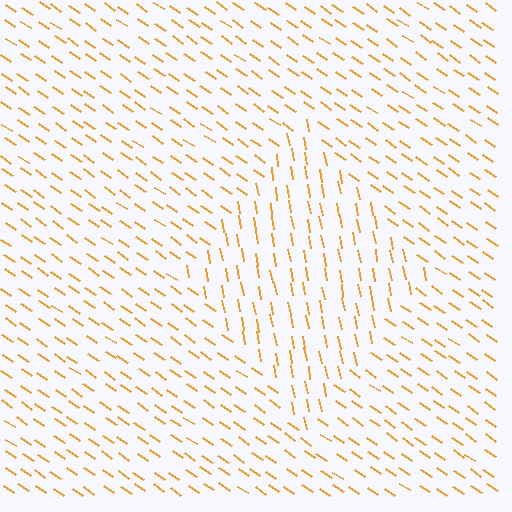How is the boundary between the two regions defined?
The boundary is defined purely by a change in line orientation (approximately 45 degrees difference). All lines are the same color and thickness.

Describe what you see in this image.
The image is filled with small orange line segments. A diamond region in the image has lines oriented differently from the surrounding lines, creating a visible texture boundary.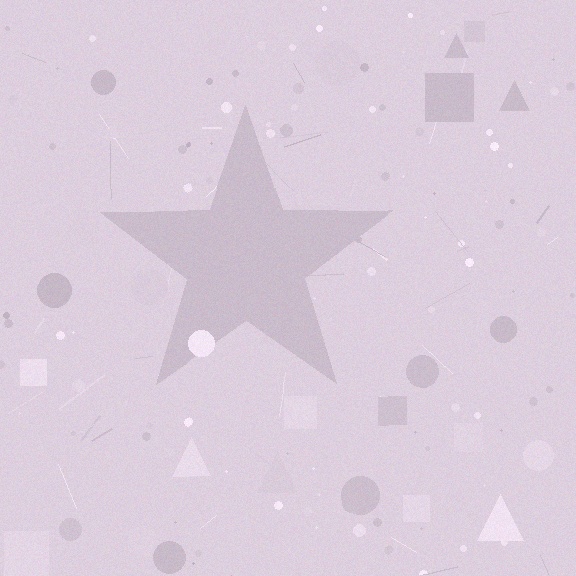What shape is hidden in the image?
A star is hidden in the image.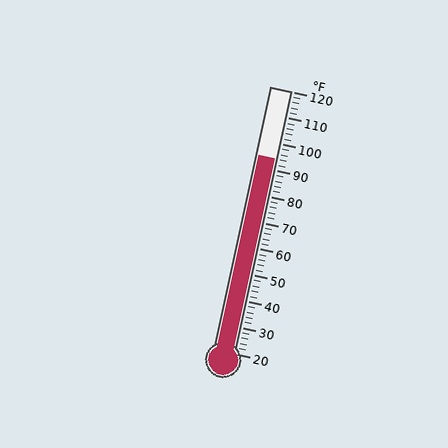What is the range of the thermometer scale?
The thermometer scale ranges from 20°F to 120°F.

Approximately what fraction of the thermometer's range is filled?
The thermometer is filled to approximately 75% of its range.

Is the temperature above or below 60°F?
The temperature is above 60°F.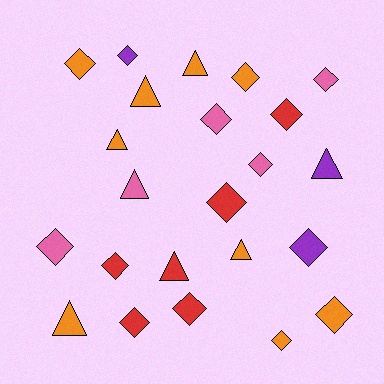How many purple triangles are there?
There is 1 purple triangle.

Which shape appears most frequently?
Diamond, with 15 objects.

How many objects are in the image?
There are 23 objects.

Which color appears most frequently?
Orange, with 9 objects.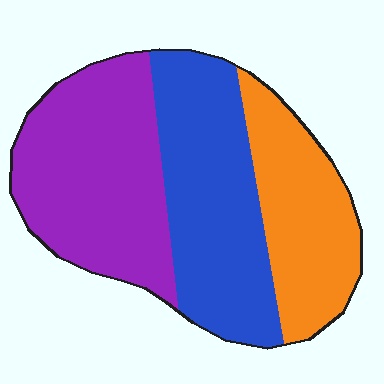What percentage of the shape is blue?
Blue takes up about three eighths (3/8) of the shape.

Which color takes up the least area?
Orange, at roughly 25%.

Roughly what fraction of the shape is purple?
Purple takes up about three eighths (3/8) of the shape.